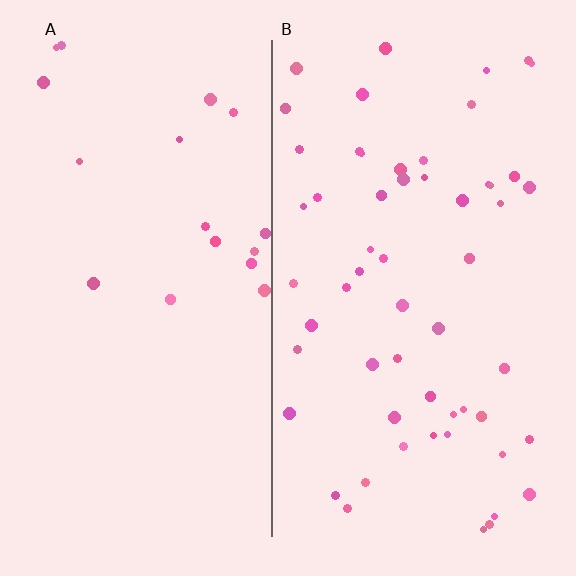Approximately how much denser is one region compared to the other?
Approximately 3.2× — region B over region A.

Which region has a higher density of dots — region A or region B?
B (the right).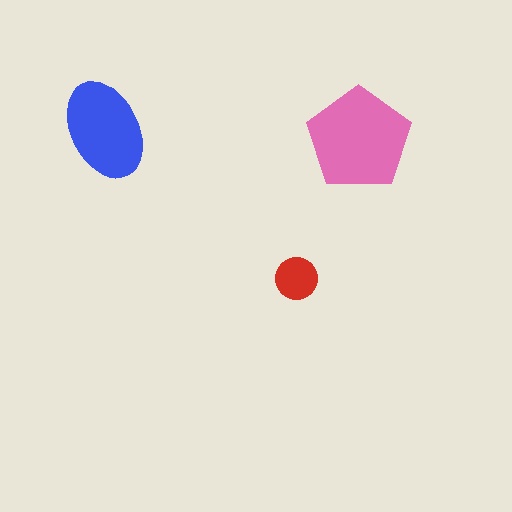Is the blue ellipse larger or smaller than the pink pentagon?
Smaller.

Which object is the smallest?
The red circle.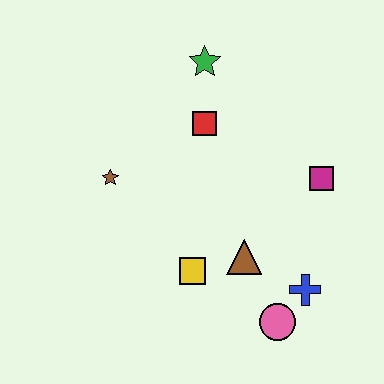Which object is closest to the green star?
The red square is closest to the green star.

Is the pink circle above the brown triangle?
No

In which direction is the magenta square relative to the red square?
The magenta square is to the right of the red square.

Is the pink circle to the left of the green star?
No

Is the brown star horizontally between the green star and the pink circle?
No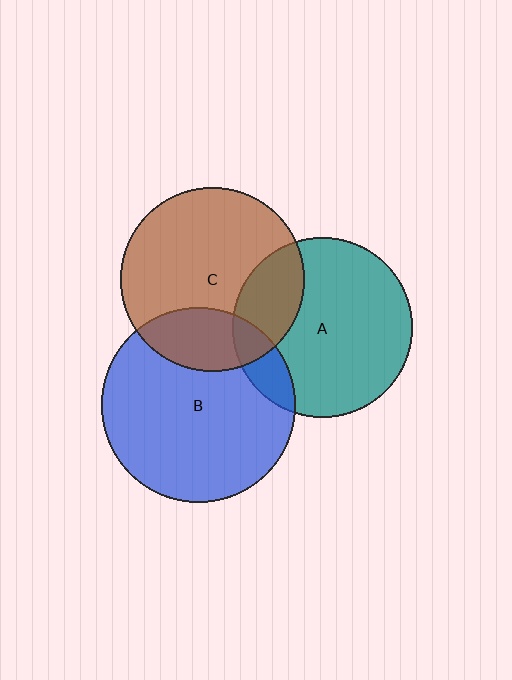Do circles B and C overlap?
Yes.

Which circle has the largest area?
Circle B (blue).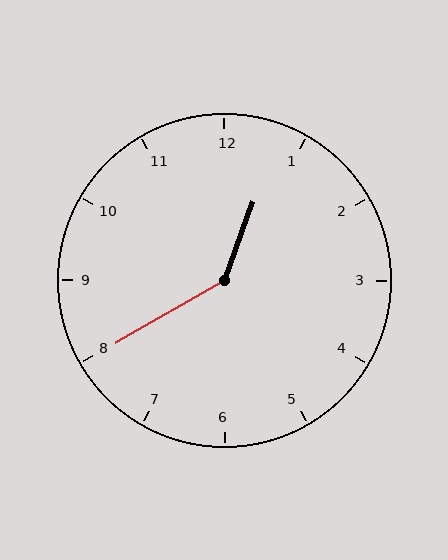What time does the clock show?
12:40.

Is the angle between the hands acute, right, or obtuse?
It is obtuse.